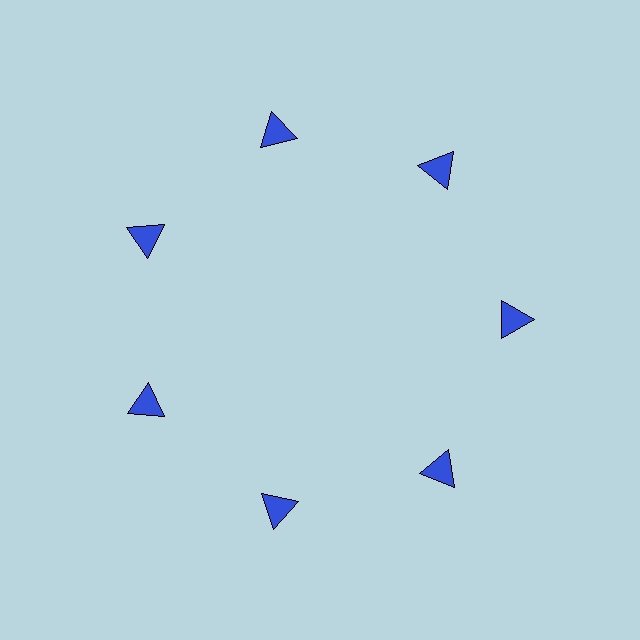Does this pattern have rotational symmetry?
Yes, this pattern has 7-fold rotational symmetry. It looks the same after rotating 51 degrees around the center.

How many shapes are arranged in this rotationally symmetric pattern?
There are 7 shapes, arranged in 7 groups of 1.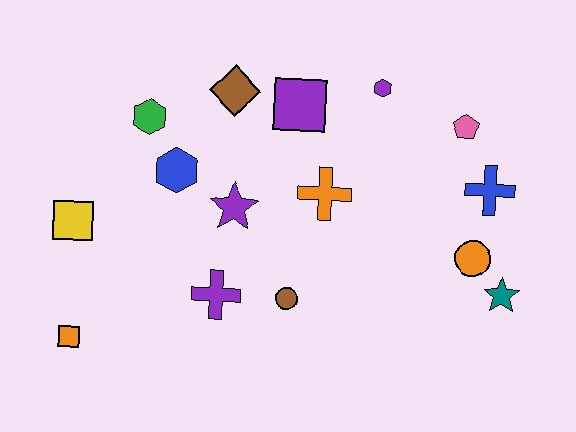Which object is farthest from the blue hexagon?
The teal star is farthest from the blue hexagon.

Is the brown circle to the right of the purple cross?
Yes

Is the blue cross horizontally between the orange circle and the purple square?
No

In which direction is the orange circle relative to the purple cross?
The orange circle is to the right of the purple cross.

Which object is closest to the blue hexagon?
The green hexagon is closest to the blue hexagon.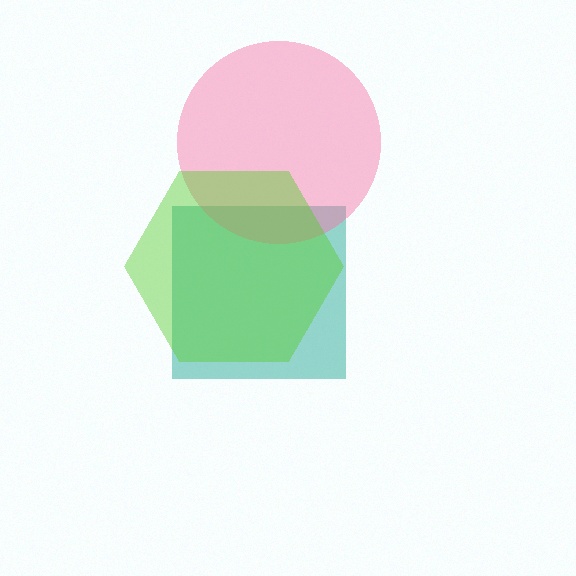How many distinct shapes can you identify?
There are 3 distinct shapes: a teal square, a pink circle, a lime hexagon.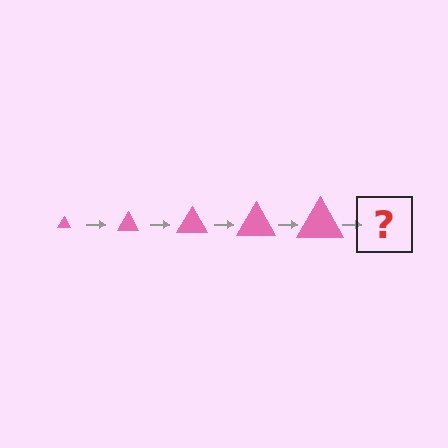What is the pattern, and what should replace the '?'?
The pattern is that the triangle gets progressively larger each step. The '?' should be a pink triangle, larger than the previous one.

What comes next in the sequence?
The next element should be a pink triangle, larger than the previous one.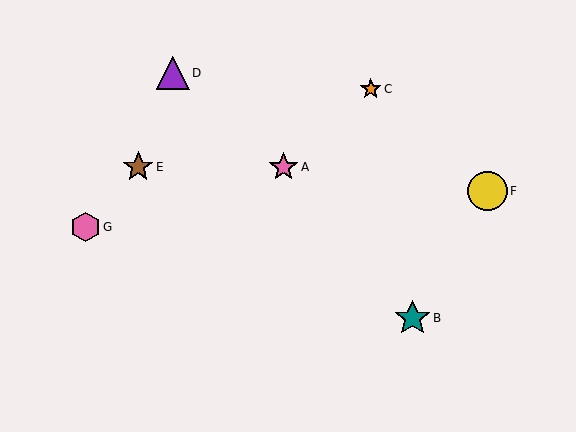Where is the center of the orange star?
The center of the orange star is at (371, 89).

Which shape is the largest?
The yellow circle (labeled F) is the largest.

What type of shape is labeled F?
Shape F is a yellow circle.